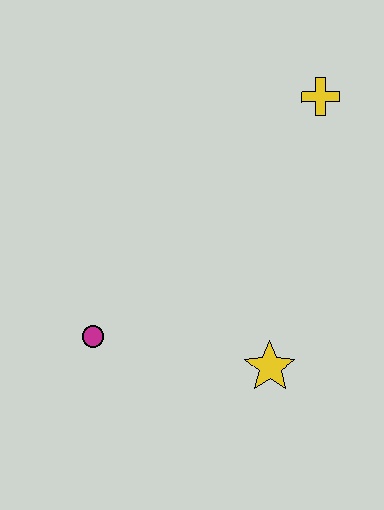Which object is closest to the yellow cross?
The yellow star is closest to the yellow cross.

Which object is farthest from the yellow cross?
The magenta circle is farthest from the yellow cross.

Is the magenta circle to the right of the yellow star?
No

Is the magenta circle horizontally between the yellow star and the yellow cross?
No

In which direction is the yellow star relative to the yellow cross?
The yellow star is below the yellow cross.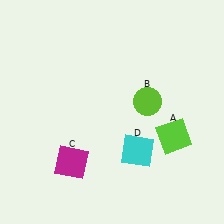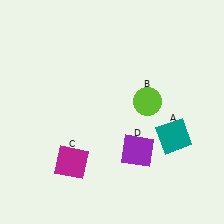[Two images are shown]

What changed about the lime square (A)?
In Image 1, A is lime. In Image 2, it changed to teal.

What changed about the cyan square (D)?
In Image 1, D is cyan. In Image 2, it changed to purple.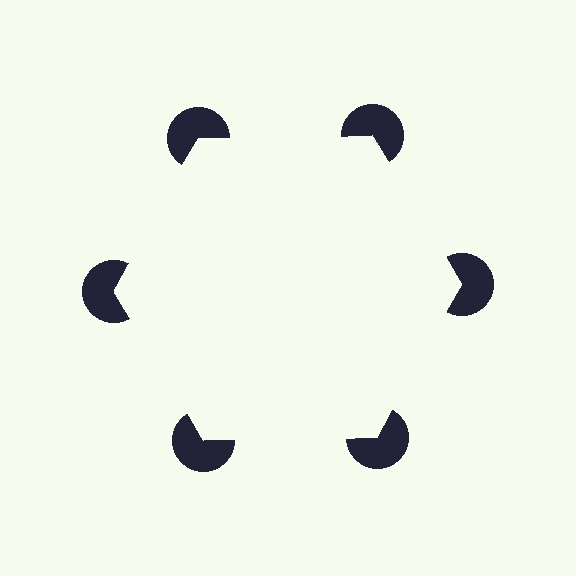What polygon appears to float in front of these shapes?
An illusory hexagon — its edges are inferred from the aligned wedge cuts in the pac-man discs, not physically drawn.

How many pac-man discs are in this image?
There are 6 — one at each vertex of the illusory hexagon.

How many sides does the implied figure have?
6 sides.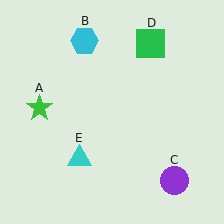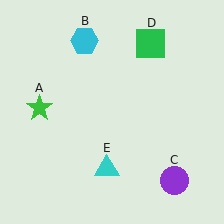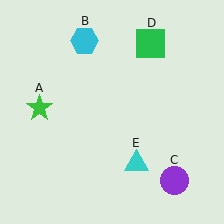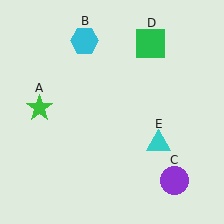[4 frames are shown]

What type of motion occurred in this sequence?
The cyan triangle (object E) rotated counterclockwise around the center of the scene.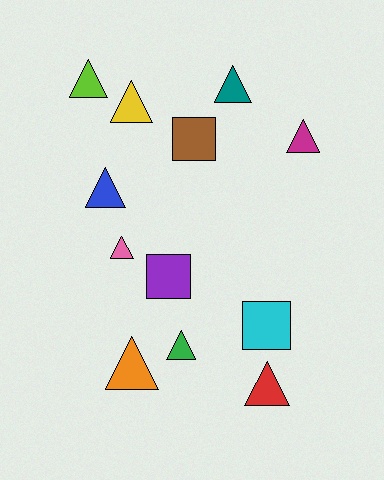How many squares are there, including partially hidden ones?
There are 3 squares.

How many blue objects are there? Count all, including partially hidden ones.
There is 1 blue object.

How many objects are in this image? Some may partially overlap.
There are 12 objects.